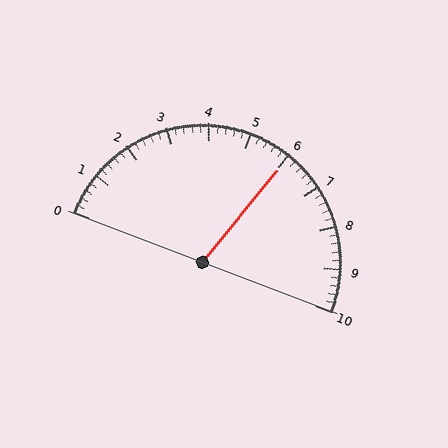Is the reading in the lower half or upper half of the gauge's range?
The reading is in the upper half of the range (0 to 10).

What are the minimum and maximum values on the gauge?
The gauge ranges from 0 to 10.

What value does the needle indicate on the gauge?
The needle indicates approximately 6.0.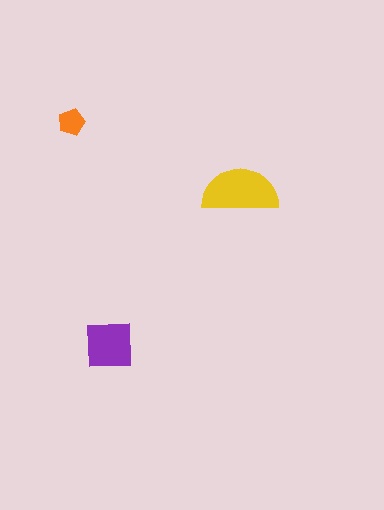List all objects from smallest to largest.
The orange pentagon, the purple square, the yellow semicircle.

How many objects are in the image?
There are 3 objects in the image.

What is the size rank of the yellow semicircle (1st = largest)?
1st.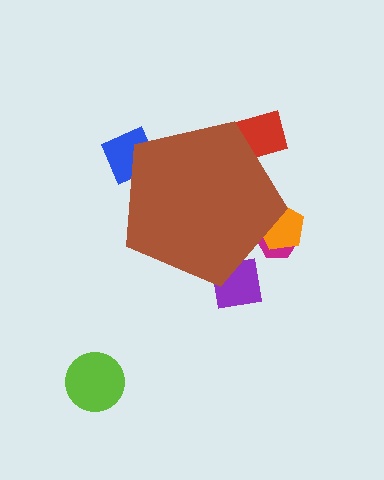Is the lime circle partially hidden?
No, the lime circle is fully visible.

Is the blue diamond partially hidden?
Yes, the blue diamond is partially hidden behind the brown pentagon.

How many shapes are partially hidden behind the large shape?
5 shapes are partially hidden.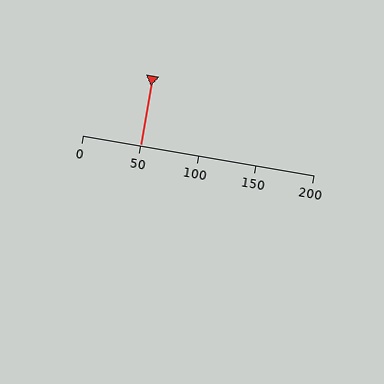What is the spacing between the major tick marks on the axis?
The major ticks are spaced 50 apart.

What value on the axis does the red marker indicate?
The marker indicates approximately 50.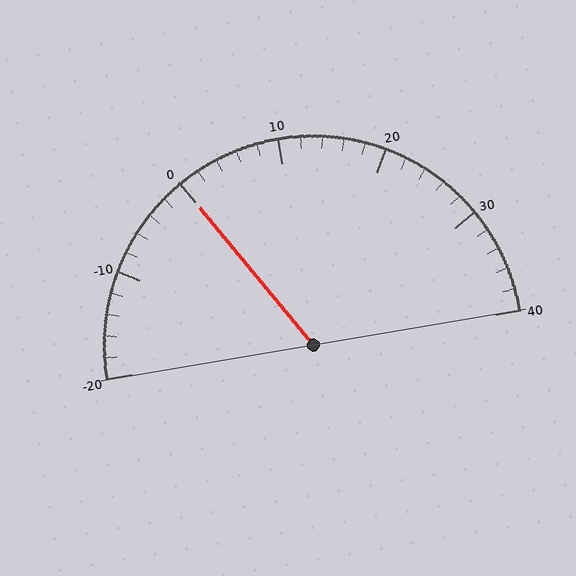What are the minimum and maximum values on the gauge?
The gauge ranges from -20 to 40.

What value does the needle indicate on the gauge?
The needle indicates approximately 0.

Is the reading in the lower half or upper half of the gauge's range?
The reading is in the lower half of the range (-20 to 40).